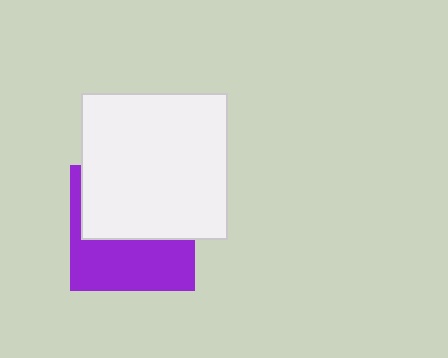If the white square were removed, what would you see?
You would see the complete purple square.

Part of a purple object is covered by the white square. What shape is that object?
It is a square.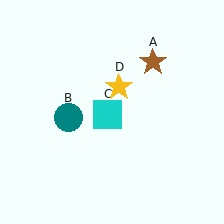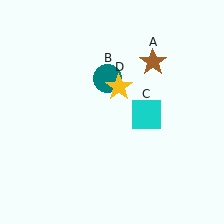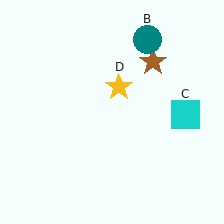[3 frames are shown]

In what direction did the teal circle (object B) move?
The teal circle (object B) moved up and to the right.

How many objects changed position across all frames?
2 objects changed position: teal circle (object B), cyan square (object C).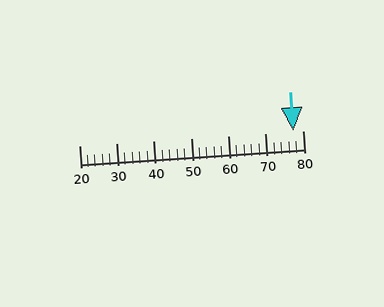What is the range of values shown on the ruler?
The ruler shows values from 20 to 80.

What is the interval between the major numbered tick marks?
The major tick marks are spaced 10 units apart.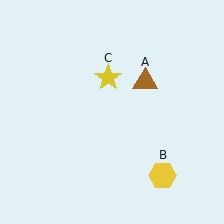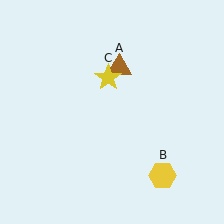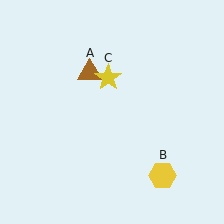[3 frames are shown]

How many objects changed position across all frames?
1 object changed position: brown triangle (object A).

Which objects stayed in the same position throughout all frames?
Yellow hexagon (object B) and yellow star (object C) remained stationary.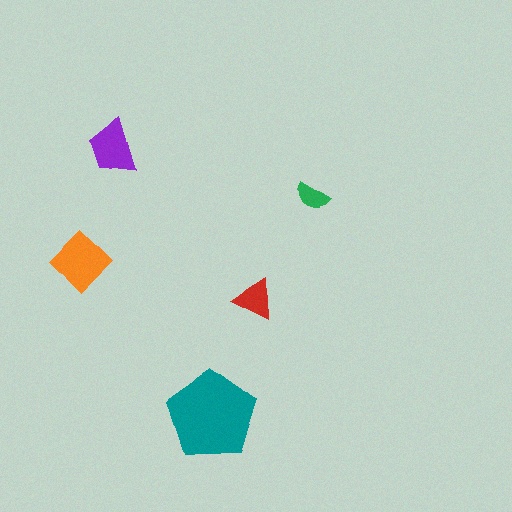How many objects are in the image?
There are 5 objects in the image.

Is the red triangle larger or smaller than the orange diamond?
Smaller.